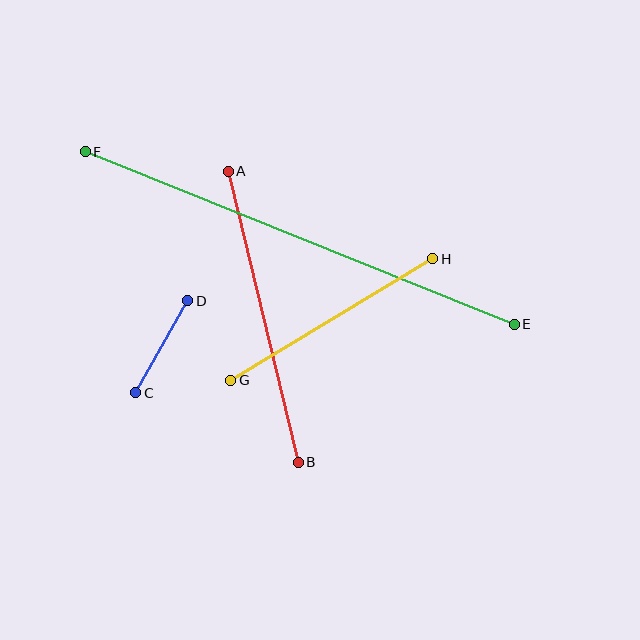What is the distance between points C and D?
The distance is approximately 106 pixels.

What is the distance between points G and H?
The distance is approximately 236 pixels.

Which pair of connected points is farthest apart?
Points E and F are farthest apart.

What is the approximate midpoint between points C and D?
The midpoint is at approximately (162, 347) pixels.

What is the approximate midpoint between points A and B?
The midpoint is at approximately (263, 317) pixels.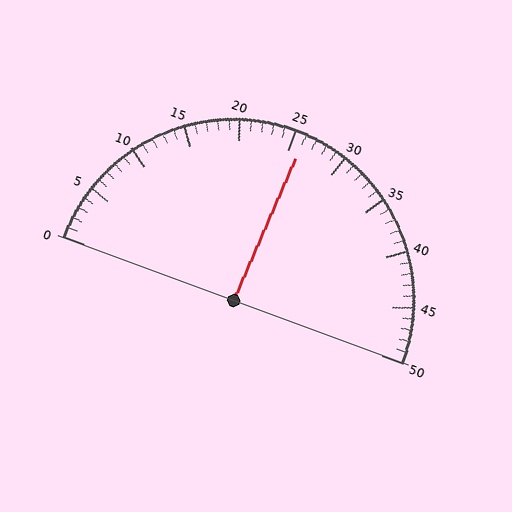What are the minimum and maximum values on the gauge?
The gauge ranges from 0 to 50.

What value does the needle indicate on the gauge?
The needle indicates approximately 26.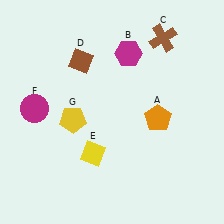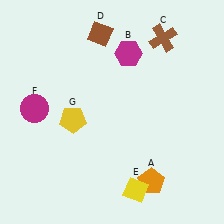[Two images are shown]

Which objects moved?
The objects that moved are: the orange pentagon (A), the brown diamond (D), the yellow diamond (E).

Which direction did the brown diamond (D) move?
The brown diamond (D) moved up.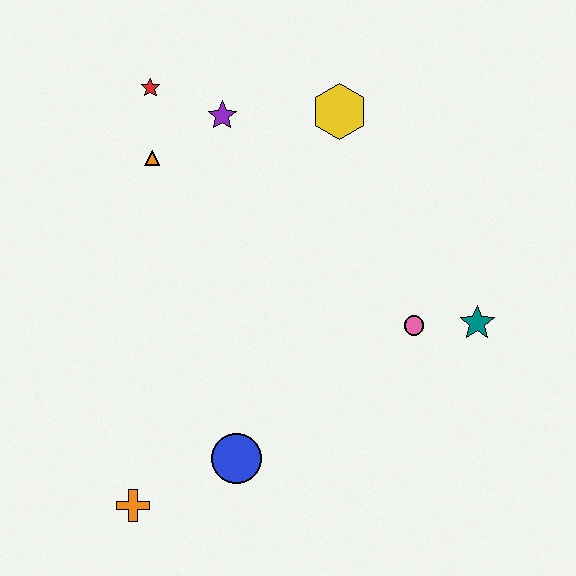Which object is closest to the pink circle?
The teal star is closest to the pink circle.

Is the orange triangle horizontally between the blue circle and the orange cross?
Yes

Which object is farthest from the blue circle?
The red star is farthest from the blue circle.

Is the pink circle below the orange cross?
No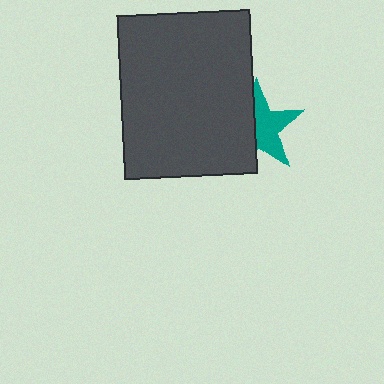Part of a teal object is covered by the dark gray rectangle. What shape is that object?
It is a star.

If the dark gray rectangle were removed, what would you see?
You would see the complete teal star.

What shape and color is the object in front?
The object in front is a dark gray rectangle.